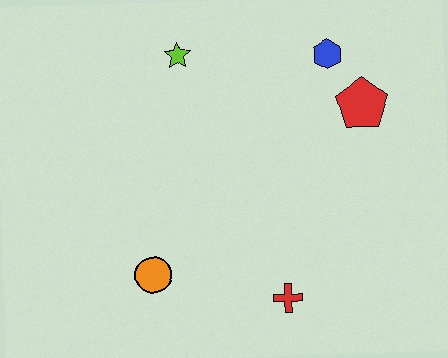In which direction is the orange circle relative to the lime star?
The orange circle is below the lime star.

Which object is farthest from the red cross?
The lime star is farthest from the red cross.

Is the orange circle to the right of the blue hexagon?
No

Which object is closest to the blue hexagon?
The red pentagon is closest to the blue hexagon.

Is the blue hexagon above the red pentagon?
Yes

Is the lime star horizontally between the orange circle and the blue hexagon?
Yes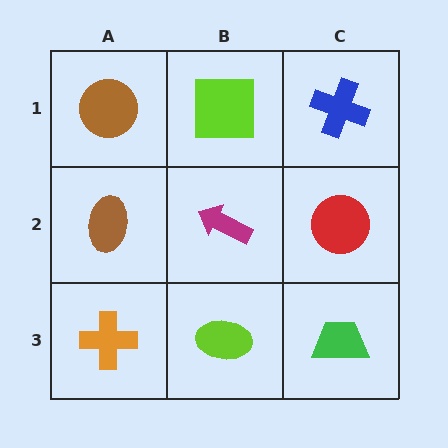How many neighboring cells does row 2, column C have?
3.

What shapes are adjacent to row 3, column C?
A red circle (row 2, column C), a lime ellipse (row 3, column B).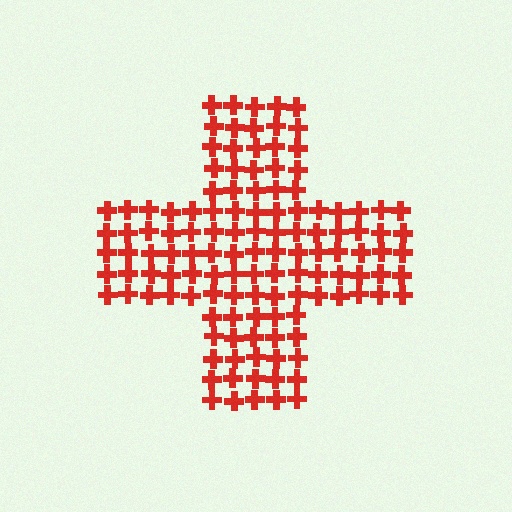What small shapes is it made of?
It is made of small crosses.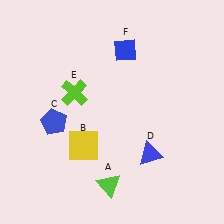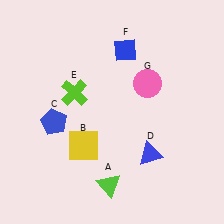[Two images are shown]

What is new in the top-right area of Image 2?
A pink circle (G) was added in the top-right area of Image 2.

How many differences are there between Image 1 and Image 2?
There is 1 difference between the two images.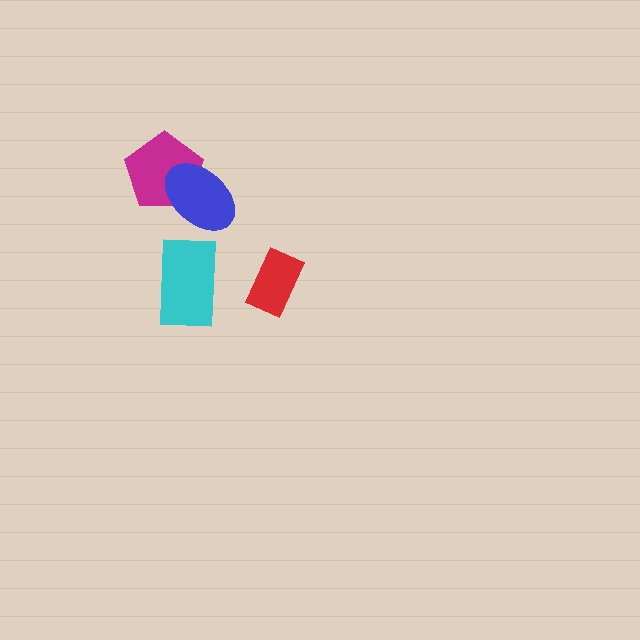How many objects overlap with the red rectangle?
0 objects overlap with the red rectangle.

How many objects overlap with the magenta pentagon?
1 object overlaps with the magenta pentagon.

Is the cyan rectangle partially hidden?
No, no other shape covers it.